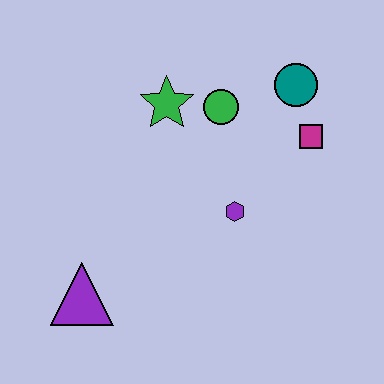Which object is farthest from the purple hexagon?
The purple triangle is farthest from the purple hexagon.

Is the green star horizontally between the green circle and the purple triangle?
Yes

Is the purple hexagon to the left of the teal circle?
Yes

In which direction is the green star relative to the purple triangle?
The green star is above the purple triangle.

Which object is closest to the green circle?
The green star is closest to the green circle.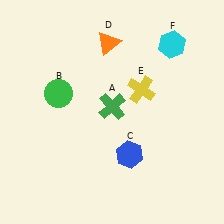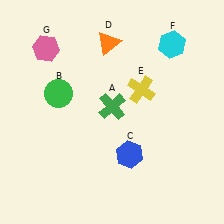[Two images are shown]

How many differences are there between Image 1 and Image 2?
There is 1 difference between the two images.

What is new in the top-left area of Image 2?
A pink hexagon (G) was added in the top-left area of Image 2.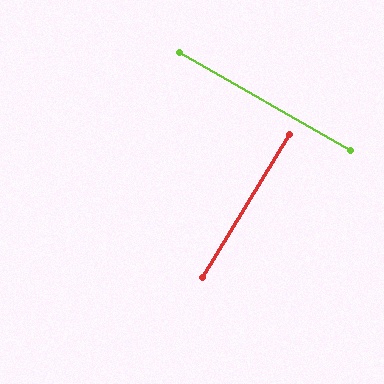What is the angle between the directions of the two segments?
Approximately 88 degrees.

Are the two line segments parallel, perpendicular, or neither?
Perpendicular — they meet at approximately 88°.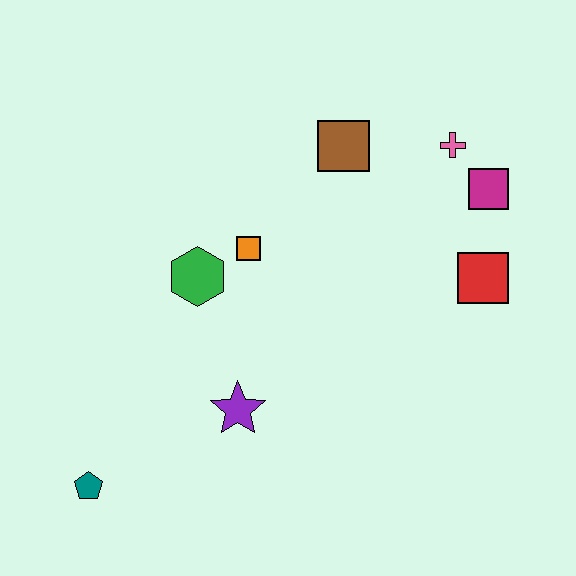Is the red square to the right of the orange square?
Yes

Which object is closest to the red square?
The magenta square is closest to the red square.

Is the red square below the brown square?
Yes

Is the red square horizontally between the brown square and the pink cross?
No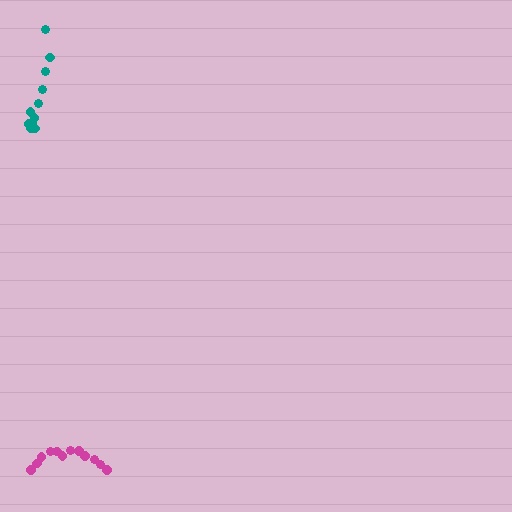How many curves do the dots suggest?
There are 2 distinct paths.